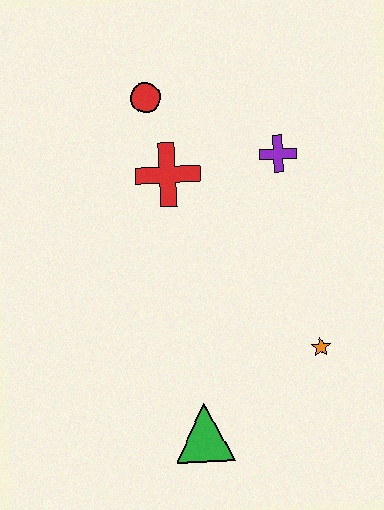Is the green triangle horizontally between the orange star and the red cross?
Yes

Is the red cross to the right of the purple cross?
No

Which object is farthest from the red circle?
The green triangle is farthest from the red circle.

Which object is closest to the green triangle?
The orange star is closest to the green triangle.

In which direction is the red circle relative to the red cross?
The red circle is above the red cross.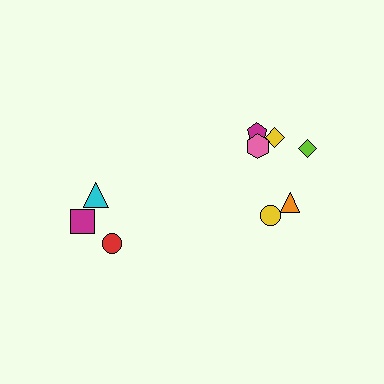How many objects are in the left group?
There are 3 objects.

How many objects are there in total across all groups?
There are 9 objects.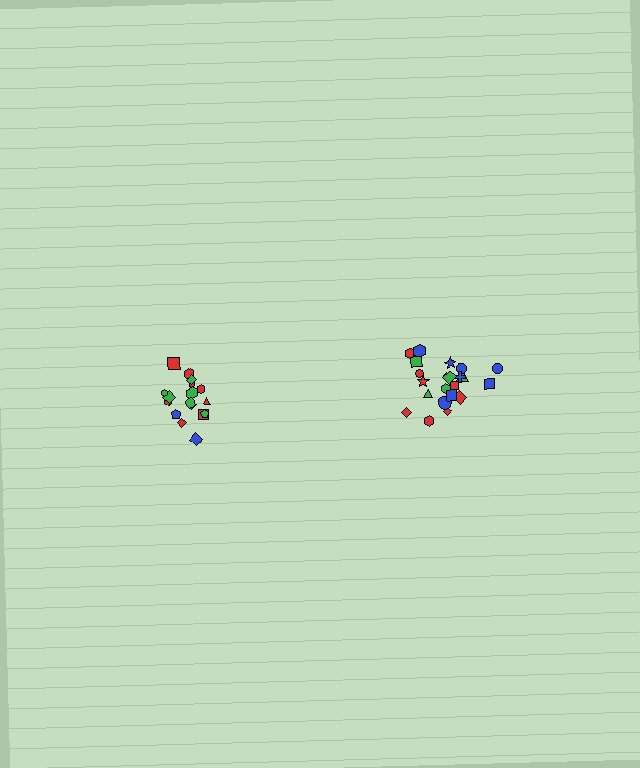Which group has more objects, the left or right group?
The right group.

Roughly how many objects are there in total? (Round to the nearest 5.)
Roughly 40 objects in total.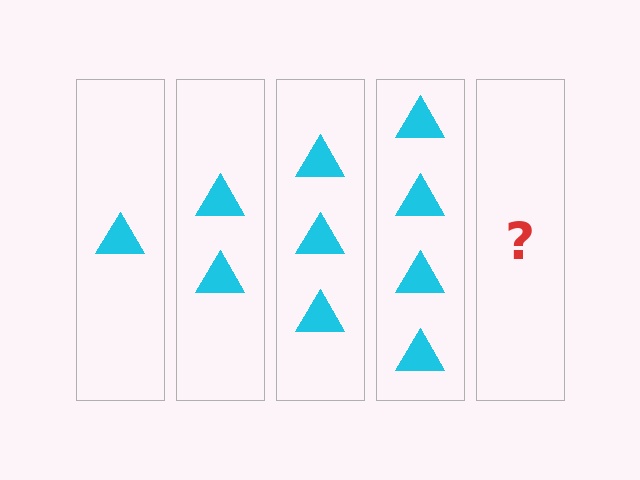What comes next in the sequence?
The next element should be 5 triangles.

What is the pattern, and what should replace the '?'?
The pattern is that each step adds one more triangle. The '?' should be 5 triangles.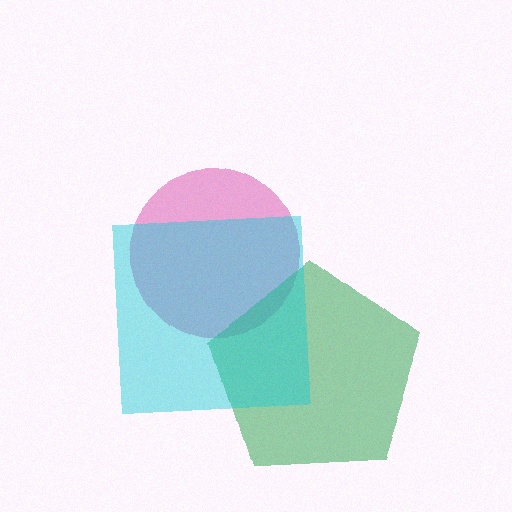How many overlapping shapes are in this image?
There are 3 overlapping shapes in the image.